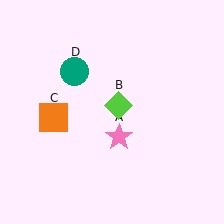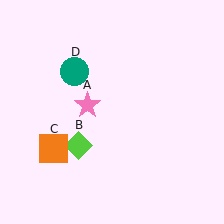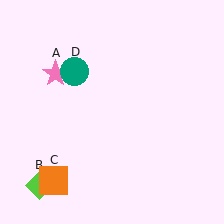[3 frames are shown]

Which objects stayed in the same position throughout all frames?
Teal circle (object D) remained stationary.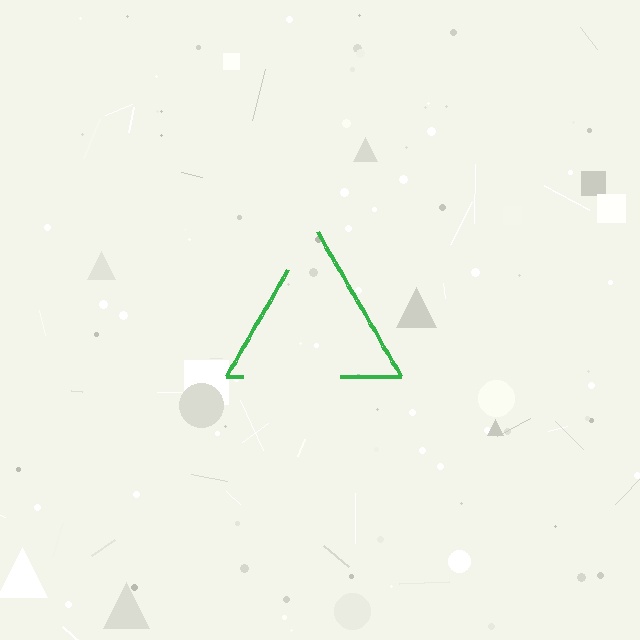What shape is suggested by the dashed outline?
The dashed outline suggests a triangle.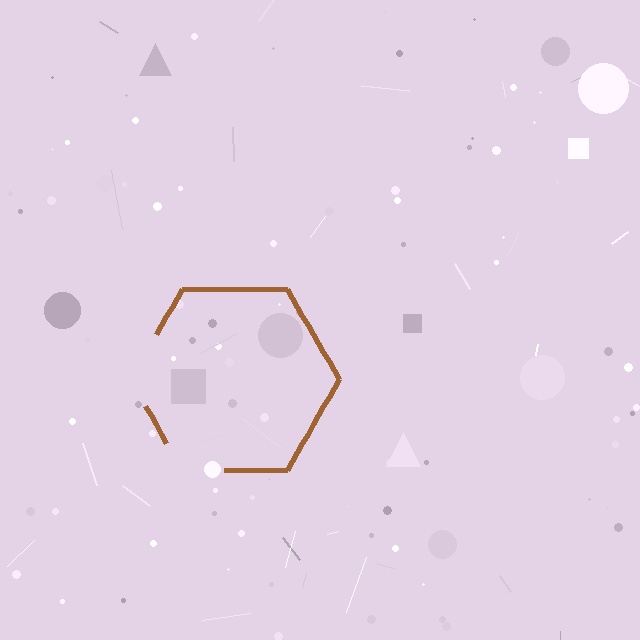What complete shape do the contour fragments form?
The contour fragments form a hexagon.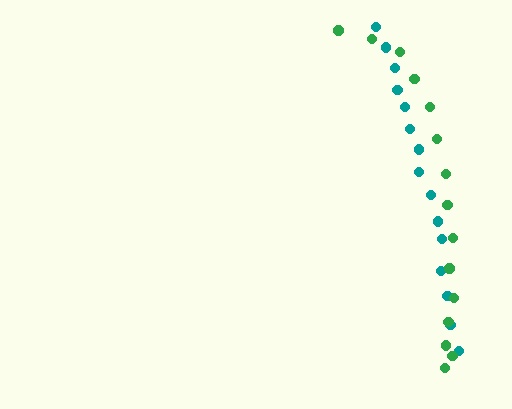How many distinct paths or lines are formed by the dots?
There are 2 distinct paths.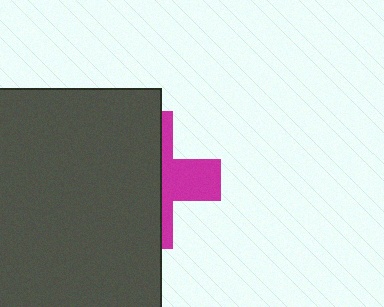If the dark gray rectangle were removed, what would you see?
You would see the complete magenta cross.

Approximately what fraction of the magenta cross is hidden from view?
Roughly 63% of the magenta cross is hidden behind the dark gray rectangle.